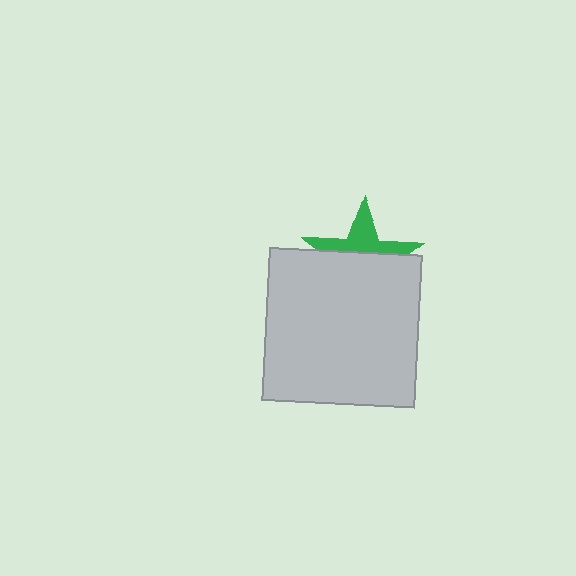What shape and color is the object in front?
The object in front is a light gray square.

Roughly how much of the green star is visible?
A small part of it is visible (roughly 40%).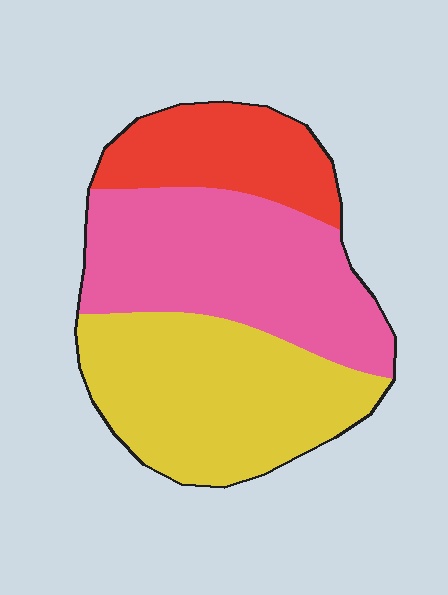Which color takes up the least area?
Red, at roughly 20%.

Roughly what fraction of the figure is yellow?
Yellow takes up about two fifths (2/5) of the figure.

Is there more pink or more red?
Pink.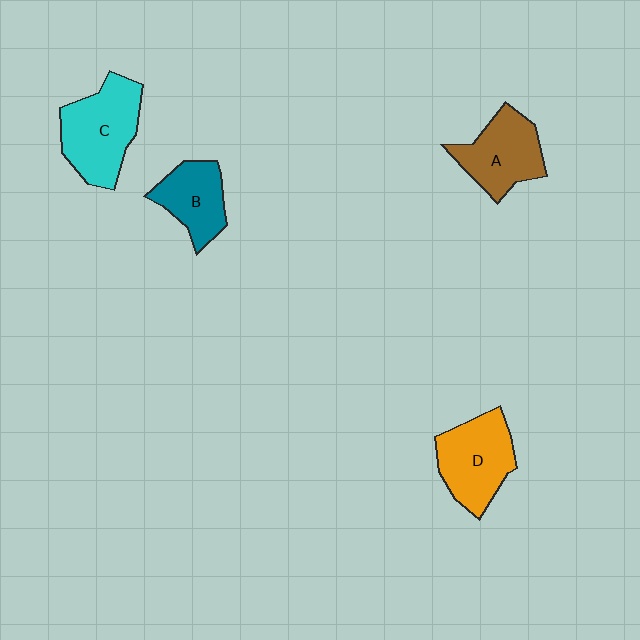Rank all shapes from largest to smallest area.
From largest to smallest: C (cyan), D (orange), A (brown), B (teal).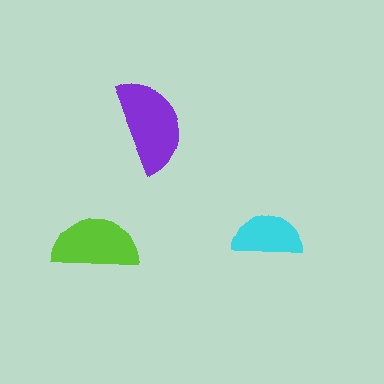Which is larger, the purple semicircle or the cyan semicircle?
The purple one.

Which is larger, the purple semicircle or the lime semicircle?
The purple one.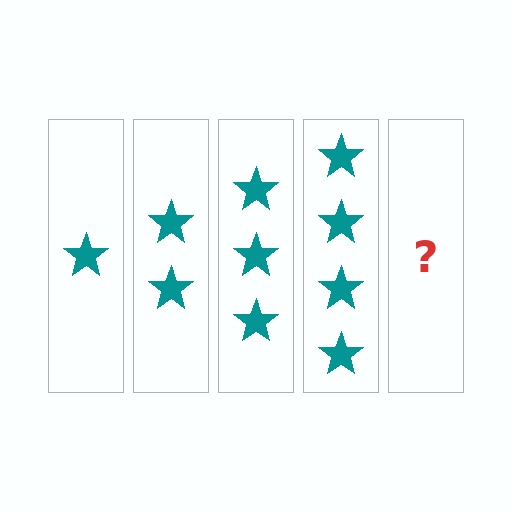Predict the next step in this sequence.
The next step is 5 stars.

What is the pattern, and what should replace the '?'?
The pattern is that each step adds one more star. The '?' should be 5 stars.